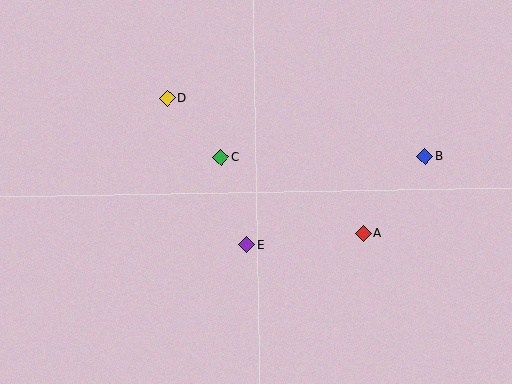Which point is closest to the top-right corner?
Point B is closest to the top-right corner.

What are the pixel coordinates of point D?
Point D is at (167, 98).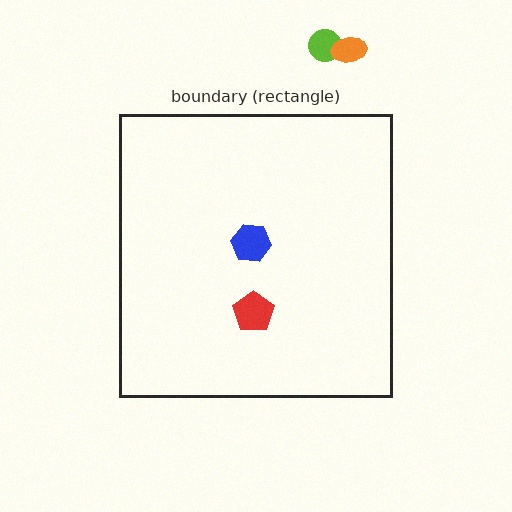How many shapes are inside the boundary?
2 inside, 2 outside.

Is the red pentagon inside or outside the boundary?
Inside.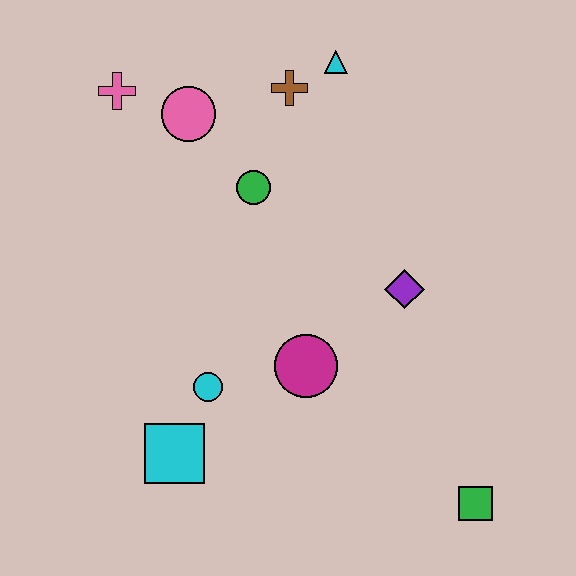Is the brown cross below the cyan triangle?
Yes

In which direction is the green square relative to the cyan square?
The green square is to the right of the cyan square.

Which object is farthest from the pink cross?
The green square is farthest from the pink cross.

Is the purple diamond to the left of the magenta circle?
No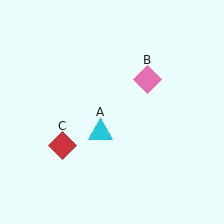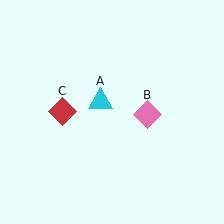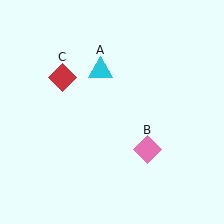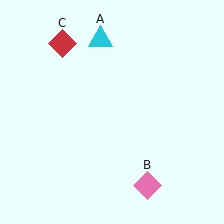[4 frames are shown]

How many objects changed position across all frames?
3 objects changed position: cyan triangle (object A), pink diamond (object B), red diamond (object C).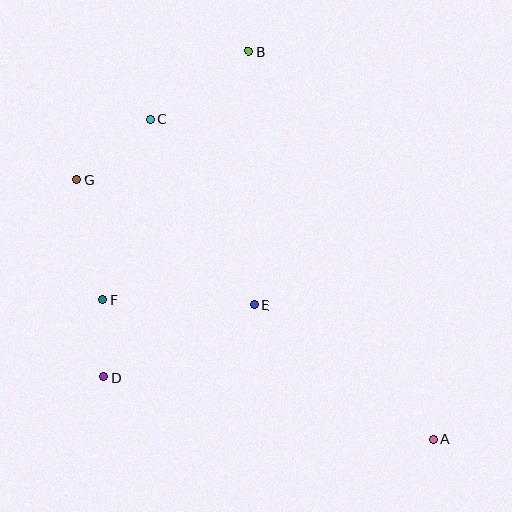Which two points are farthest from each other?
Points A and G are farthest from each other.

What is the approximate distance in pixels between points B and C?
The distance between B and C is approximately 119 pixels.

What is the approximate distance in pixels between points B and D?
The distance between B and D is approximately 356 pixels.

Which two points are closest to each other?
Points D and F are closest to each other.